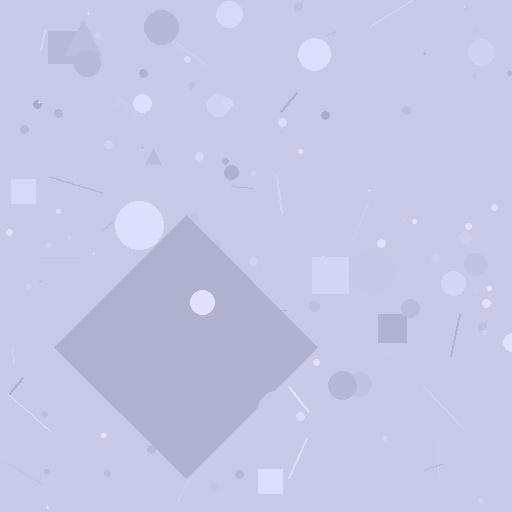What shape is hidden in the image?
A diamond is hidden in the image.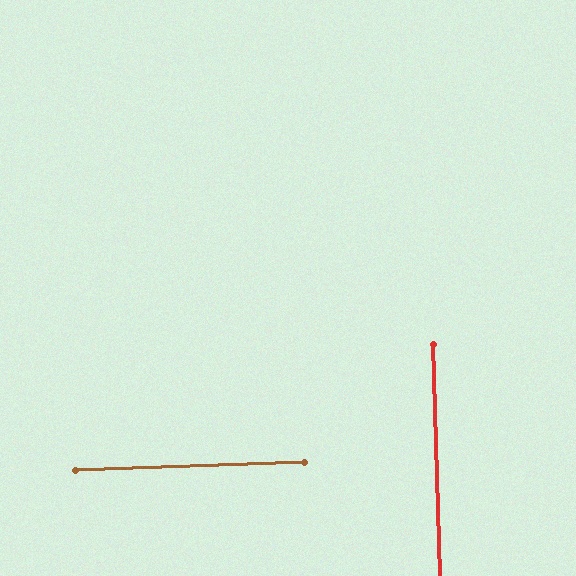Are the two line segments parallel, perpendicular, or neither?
Perpendicular — they meet at approximately 90°.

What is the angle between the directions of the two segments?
Approximately 90 degrees.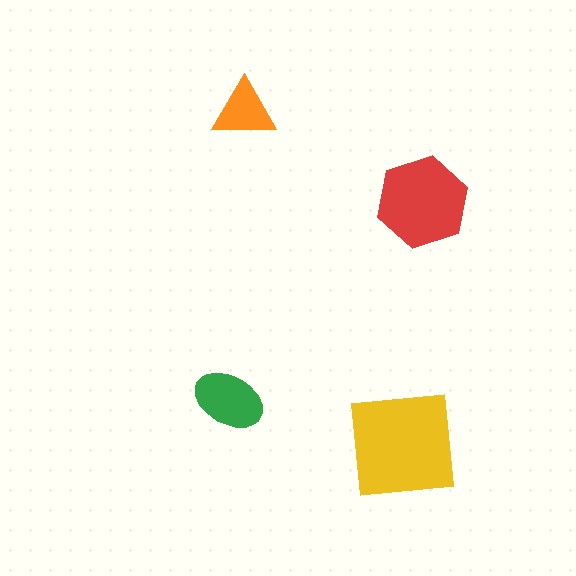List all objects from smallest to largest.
The orange triangle, the green ellipse, the red hexagon, the yellow square.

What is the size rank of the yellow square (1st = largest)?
1st.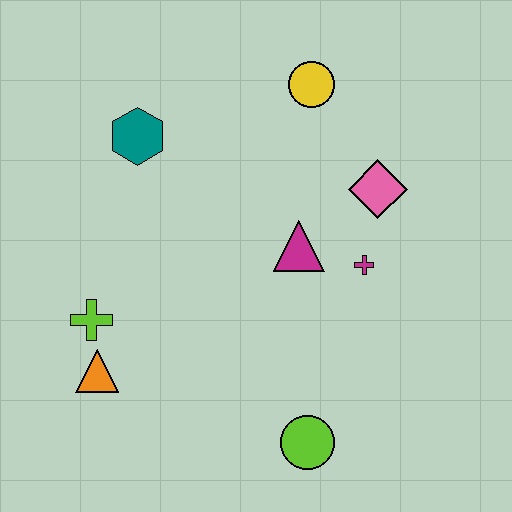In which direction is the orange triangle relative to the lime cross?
The orange triangle is below the lime cross.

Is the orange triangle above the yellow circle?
No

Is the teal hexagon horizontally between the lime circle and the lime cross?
Yes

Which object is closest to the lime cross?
The orange triangle is closest to the lime cross.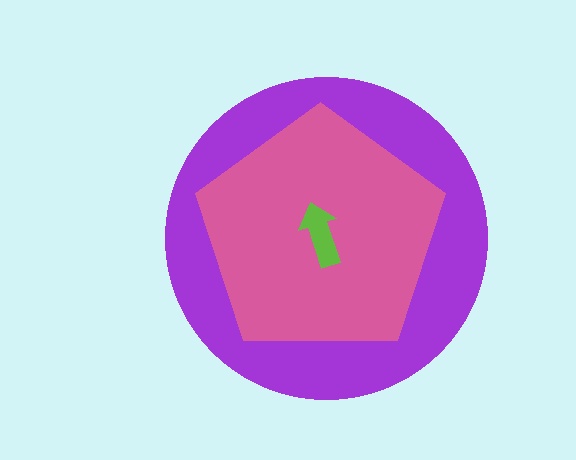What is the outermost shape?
The purple circle.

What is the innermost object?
The lime arrow.